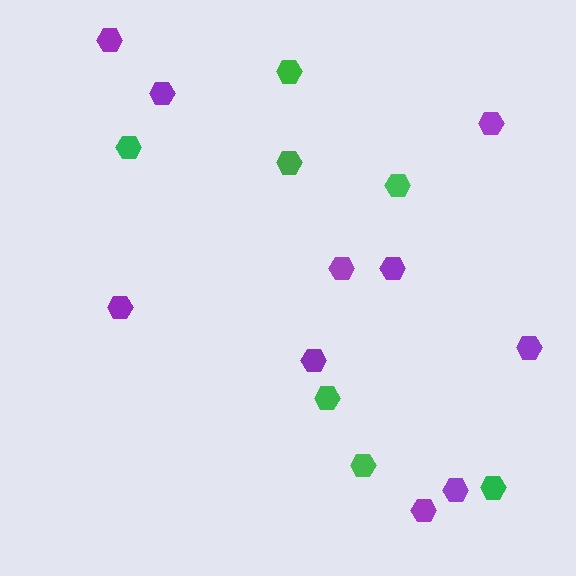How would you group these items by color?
There are 2 groups: one group of purple hexagons (10) and one group of green hexagons (7).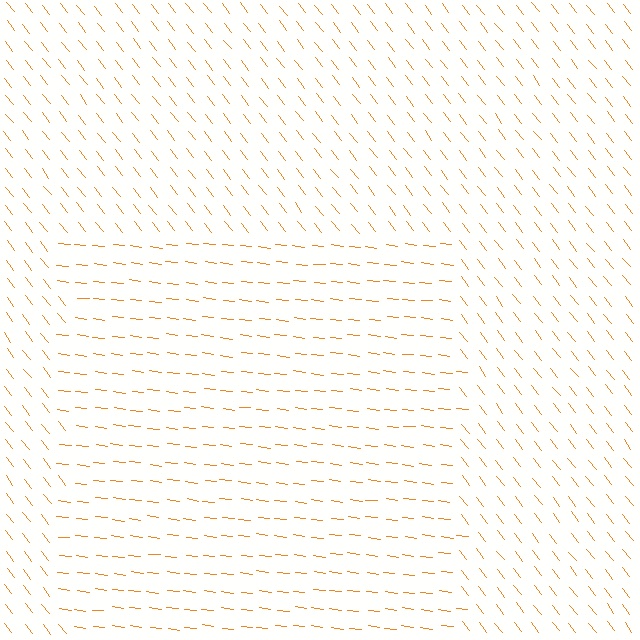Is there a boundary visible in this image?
Yes, there is a texture boundary formed by a change in line orientation.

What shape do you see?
I see a rectangle.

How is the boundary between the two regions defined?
The boundary is defined purely by a change in line orientation (approximately 45 degrees difference). All lines are the same color and thickness.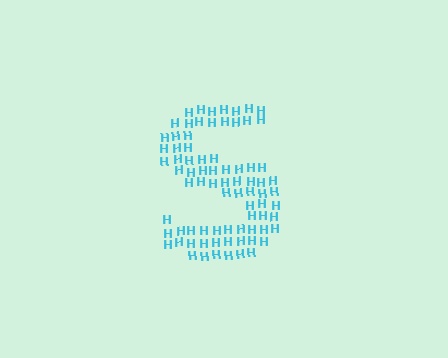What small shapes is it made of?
It is made of small letter H's.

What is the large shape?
The large shape is the letter S.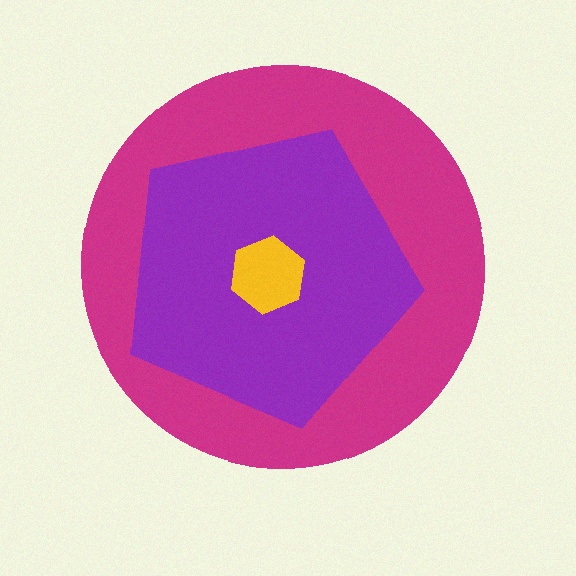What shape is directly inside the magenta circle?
The purple pentagon.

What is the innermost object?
The yellow hexagon.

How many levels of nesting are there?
3.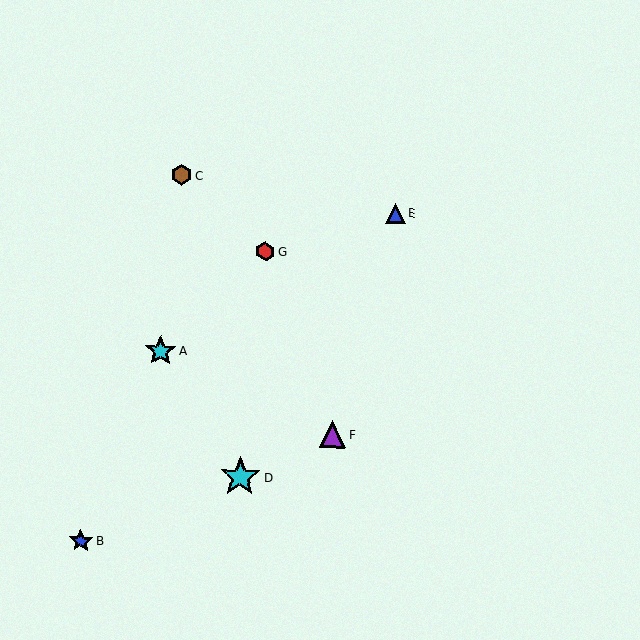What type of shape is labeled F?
Shape F is a purple triangle.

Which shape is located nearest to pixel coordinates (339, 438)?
The purple triangle (labeled F) at (332, 434) is nearest to that location.